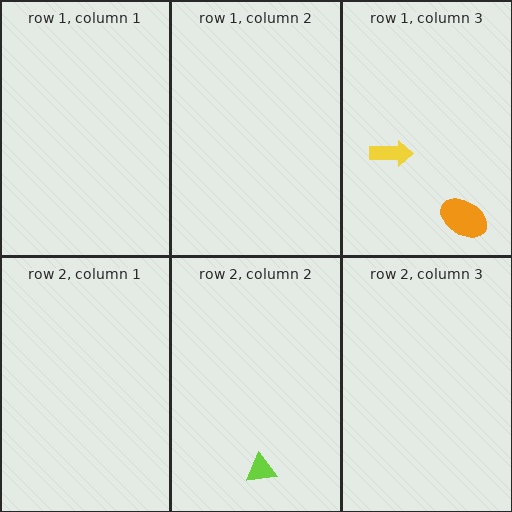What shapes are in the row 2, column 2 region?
The lime triangle.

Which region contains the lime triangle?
The row 2, column 2 region.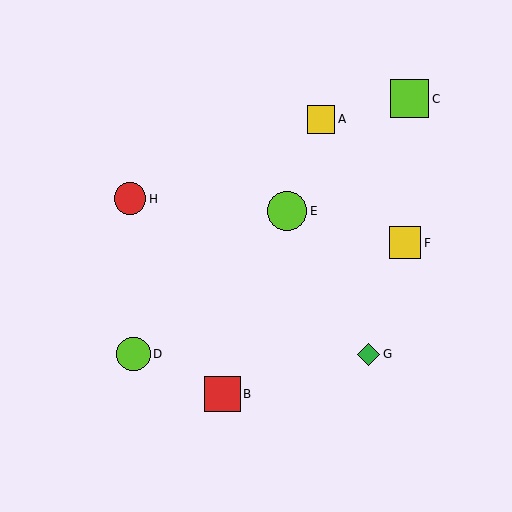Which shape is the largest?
The lime circle (labeled E) is the largest.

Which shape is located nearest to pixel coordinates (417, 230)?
The yellow square (labeled F) at (405, 243) is nearest to that location.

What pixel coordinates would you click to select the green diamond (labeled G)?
Click at (369, 354) to select the green diamond G.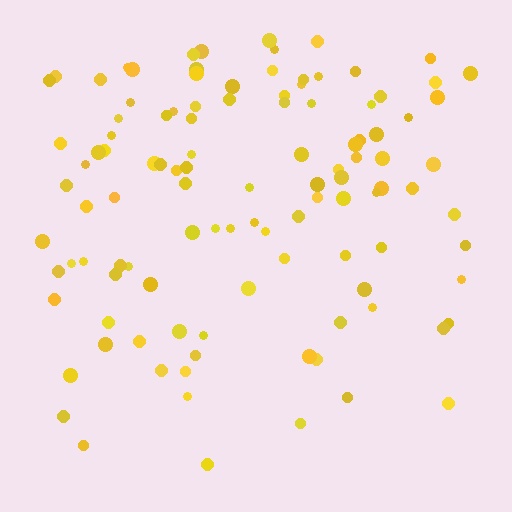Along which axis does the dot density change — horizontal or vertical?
Vertical.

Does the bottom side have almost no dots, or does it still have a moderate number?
Still a moderate number, just noticeably fewer than the top.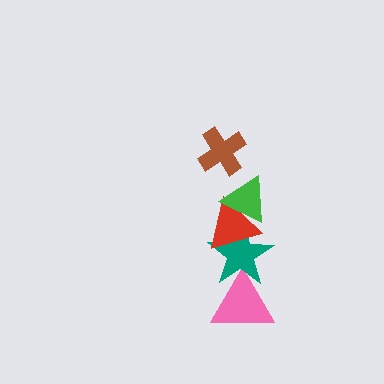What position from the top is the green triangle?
The green triangle is 2nd from the top.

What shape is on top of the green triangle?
The brown cross is on top of the green triangle.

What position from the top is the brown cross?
The brown cross is 1st from the top.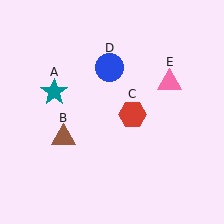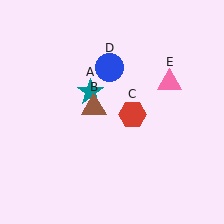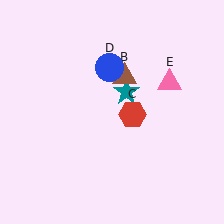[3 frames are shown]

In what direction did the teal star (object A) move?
The teal star (object A) moved right.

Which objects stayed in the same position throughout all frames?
Red hexagon (object C) and blue circle (object D) and pink triangle (object E) remained stationary.